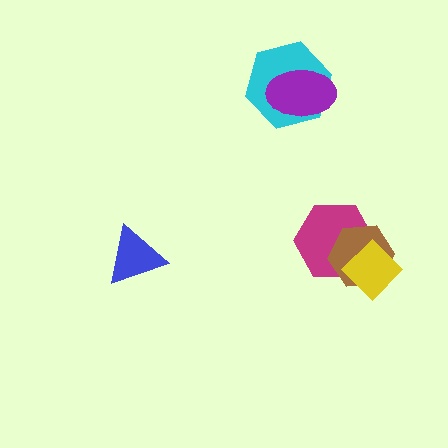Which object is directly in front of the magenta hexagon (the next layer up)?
The brown hexagon is directly in front of the magenta hexagon.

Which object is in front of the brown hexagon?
The yellow diamond is in front of the brown hexagon.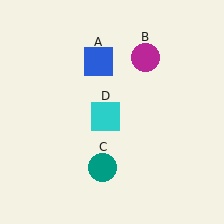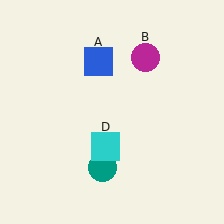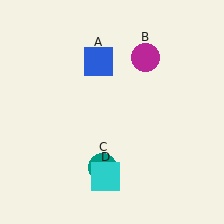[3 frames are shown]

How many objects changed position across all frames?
1 object changed position: cyan square (object D).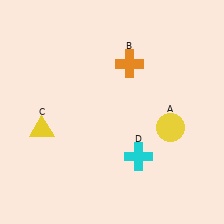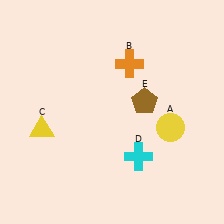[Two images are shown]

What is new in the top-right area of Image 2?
A brown pentagon (E) was added in the top-right area of Image 2.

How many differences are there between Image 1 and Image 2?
There is 1 difference between the two images.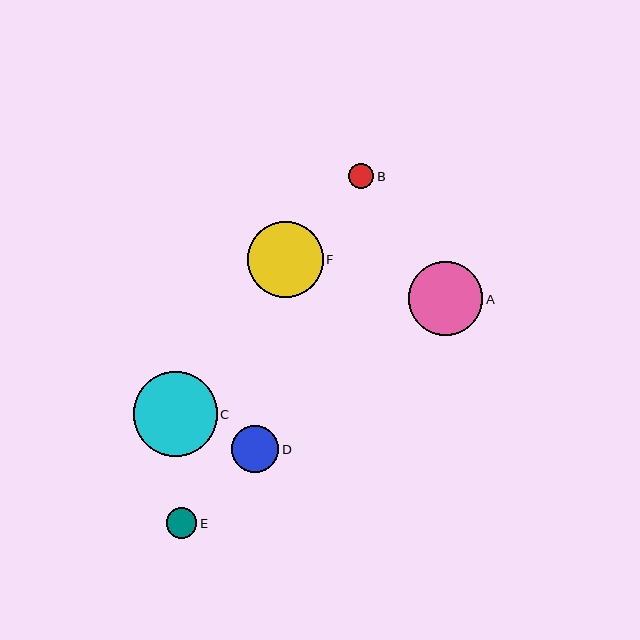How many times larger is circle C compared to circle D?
Circle C is approximately 1.8 times the size of circle D.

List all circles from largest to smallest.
From largest to smallest: C, F, A, D, E, B.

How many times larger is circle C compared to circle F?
Circle C is approximately 1.1 times the size of circle F.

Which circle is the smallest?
Circle B is the smallest with a size of approximately 26 pixels.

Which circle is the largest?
Circle C is the largest with a size of approximately 84 pixels.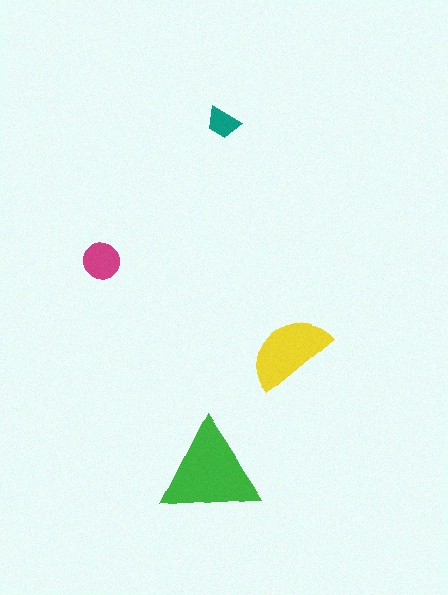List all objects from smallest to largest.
The teal trapezoid, the magenta circle, the yellow semicircle, the green triangle.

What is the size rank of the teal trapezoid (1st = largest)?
4th.